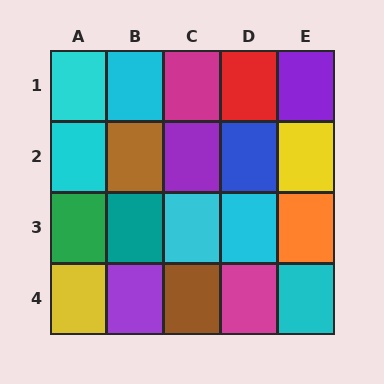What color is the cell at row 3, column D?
Cyan.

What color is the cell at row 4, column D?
Magenta.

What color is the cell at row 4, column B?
Purple.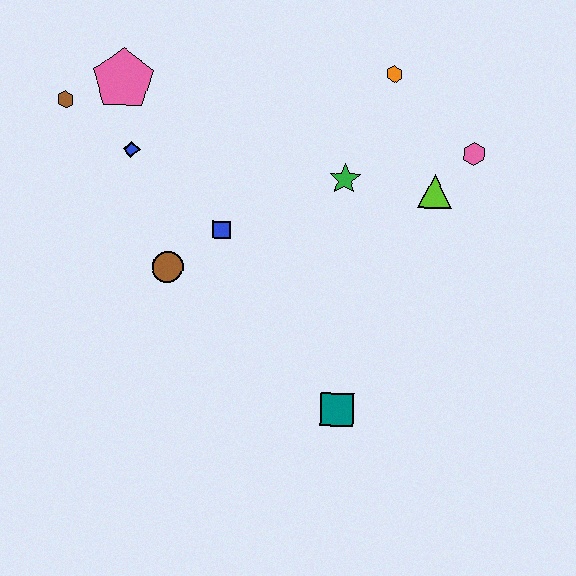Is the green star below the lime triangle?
No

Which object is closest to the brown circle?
The blue square is closest to the brown circle.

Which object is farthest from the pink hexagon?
The brown hexagon is farthest from the pink hexagon.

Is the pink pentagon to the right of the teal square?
No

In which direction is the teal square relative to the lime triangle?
The teal square is below the lime triangle.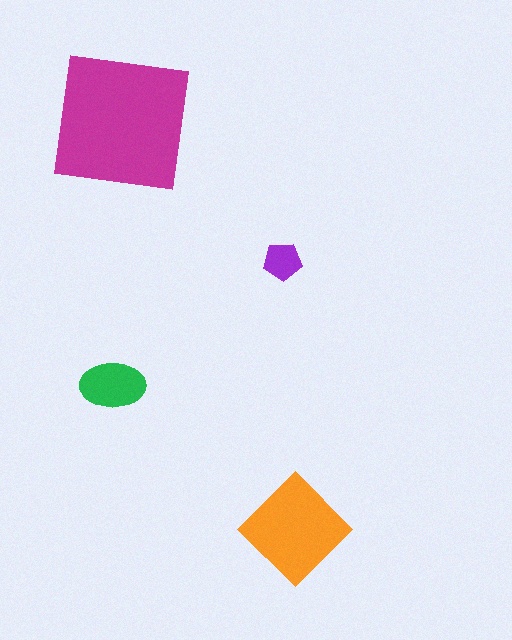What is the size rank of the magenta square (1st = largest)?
1st.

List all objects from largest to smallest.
The magenta square, the orange diamond, the green ellipse, the purple pentagon.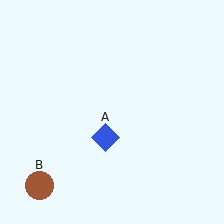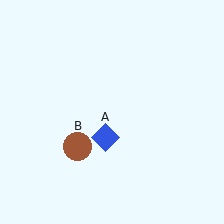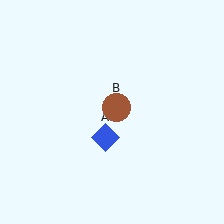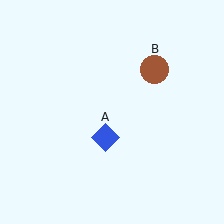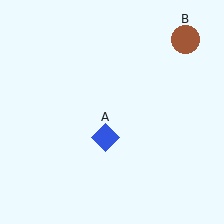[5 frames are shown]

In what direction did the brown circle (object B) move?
The brown circle (object B) moved up and to the right.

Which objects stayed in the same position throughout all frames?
Blue diamond (object A) remained stationary.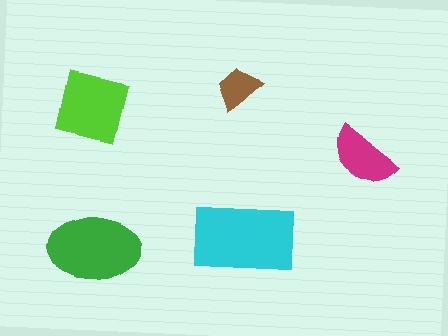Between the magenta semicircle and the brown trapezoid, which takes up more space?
The magenta semicircle.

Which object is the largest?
The cyan rectangle.